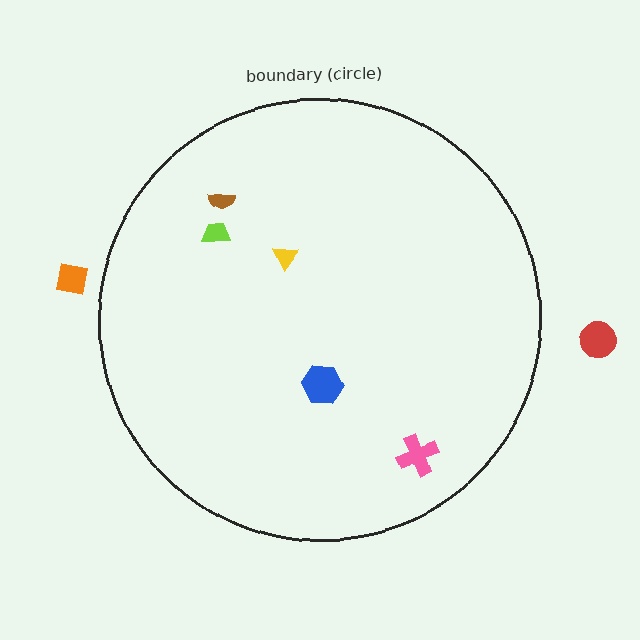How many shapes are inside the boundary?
5 inside, 2 outside.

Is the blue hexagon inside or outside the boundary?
Inside.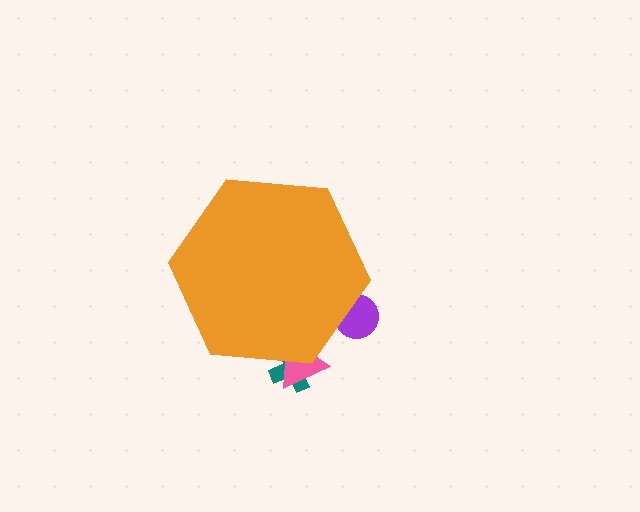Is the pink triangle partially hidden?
Yes, the pink triangle is partially hidden behind the orange hexagon.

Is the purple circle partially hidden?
Yes, the purple circle is partially hidden behind the orange hexagon.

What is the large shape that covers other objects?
An orange hexagon.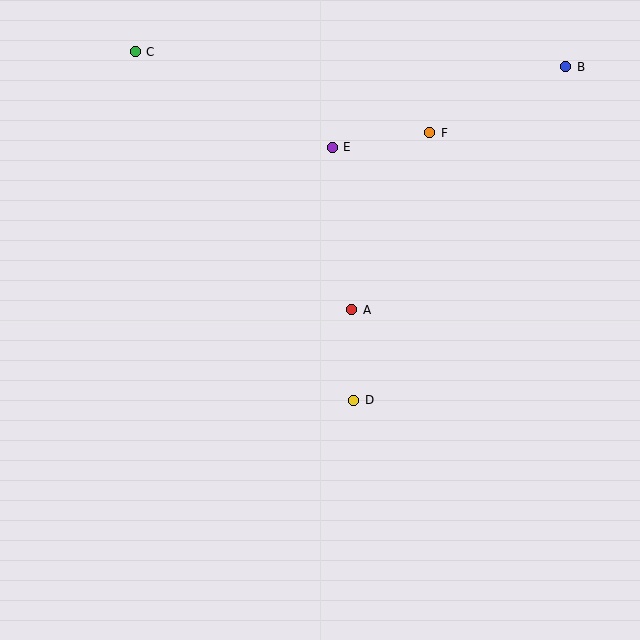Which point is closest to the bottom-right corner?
Point D is closest to the bottom-right corner.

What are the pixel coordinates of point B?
Point B is at (566, 67).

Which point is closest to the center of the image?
Point A at (352, 310) is closest to the center.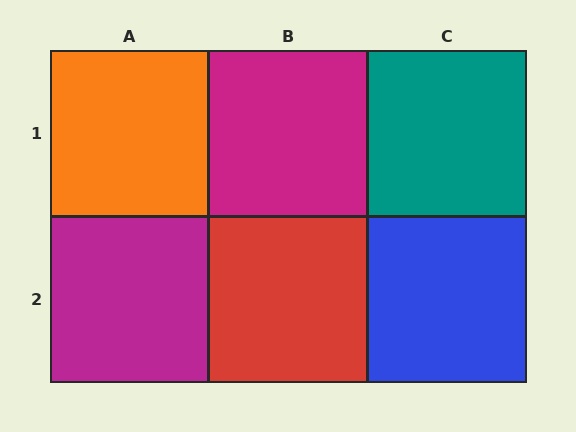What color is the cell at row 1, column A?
Orange.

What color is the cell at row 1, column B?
Magenta.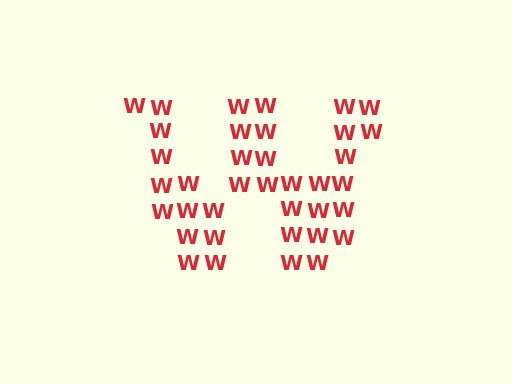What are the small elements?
The small elements are letter W's.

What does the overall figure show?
The overall figure shows the letter W.